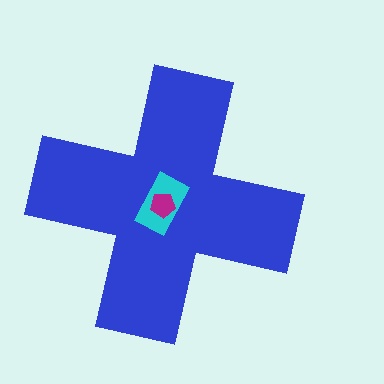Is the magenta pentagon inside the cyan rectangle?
Yes.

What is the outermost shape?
The blue cross.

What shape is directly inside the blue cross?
The cyan rectangle.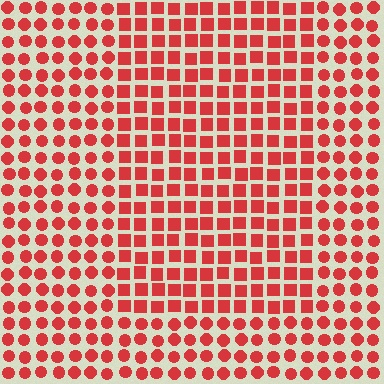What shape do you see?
I see a rectangle.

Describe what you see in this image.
The image is filled with small red elements arranged in a uniform grid. A rectangle-shaped region contains squares, while the surrounding area contains circles. The boundary is defined purely by the change in element shape.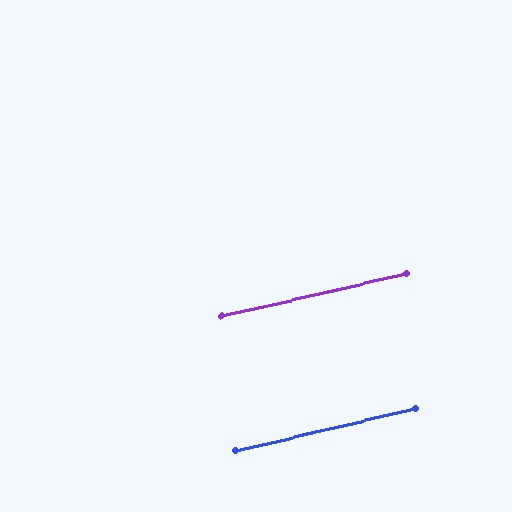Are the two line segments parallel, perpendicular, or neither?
Parallel — their directions differ by only 0.2°.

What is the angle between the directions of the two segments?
Approximately 0 degrees.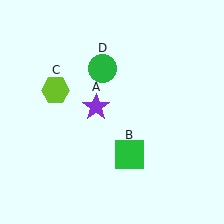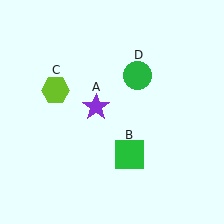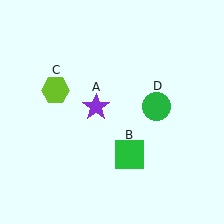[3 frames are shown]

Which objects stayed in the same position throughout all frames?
Purple star (object A) and green square (object B) and lime hexagon (object C) remained stationary.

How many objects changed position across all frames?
1 object changed position: green circle (object D).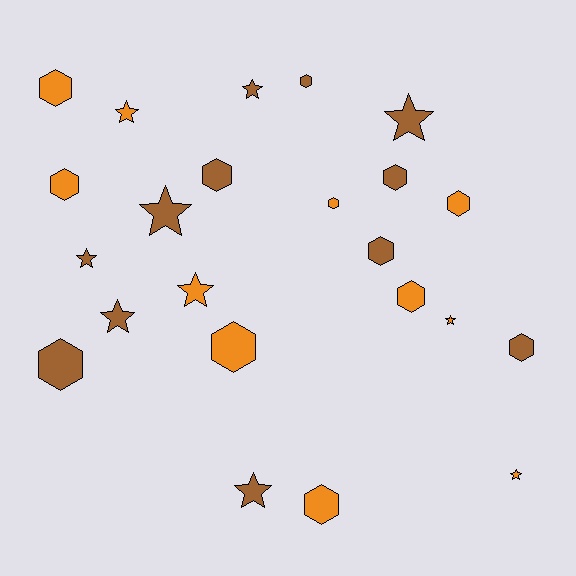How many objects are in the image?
There are 23 objects.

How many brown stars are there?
There are 6 brown stars.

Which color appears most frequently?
Brown, with 12 objects.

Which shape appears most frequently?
Hexagon, with 13 objects.